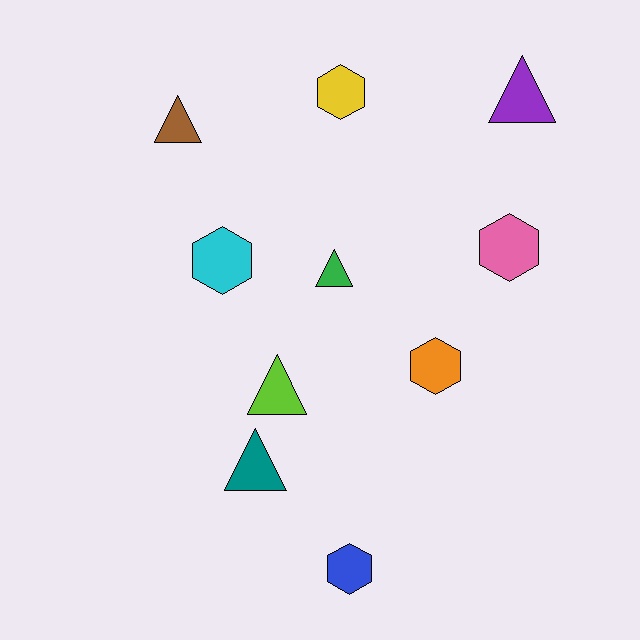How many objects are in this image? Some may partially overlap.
There are 10 objects.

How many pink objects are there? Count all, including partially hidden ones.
There is 1 pink object.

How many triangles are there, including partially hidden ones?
There are 5 triangles.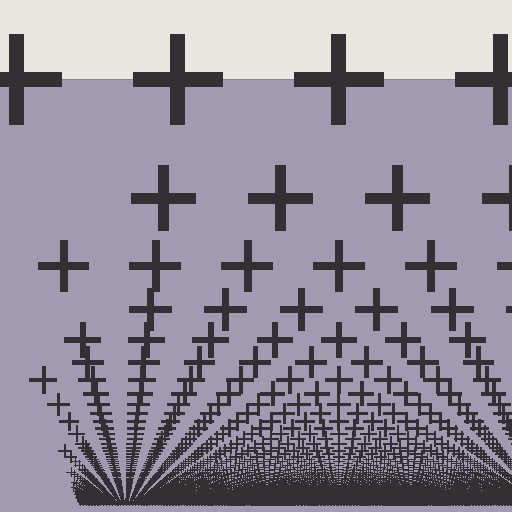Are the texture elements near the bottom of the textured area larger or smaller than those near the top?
Smaller. The gradient is inverted — elements near the bottom are smaller and denser.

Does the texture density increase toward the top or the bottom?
Density increases toward the bottom.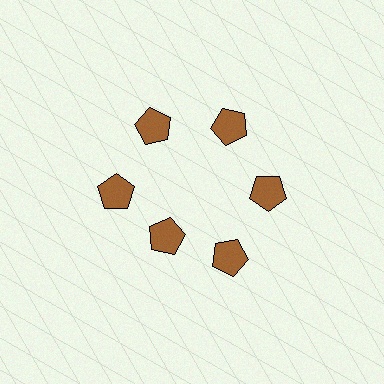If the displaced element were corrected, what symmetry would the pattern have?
It would have 6-fold rotational symmetry — the pattern would map onto itself every 60 degrees.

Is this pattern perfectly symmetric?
No. The 6 brown pentagons are arranged in a ring, but one element near the 7 o'clock position is pulled inward toward the center, breaking the 6-fold rotational symmetry.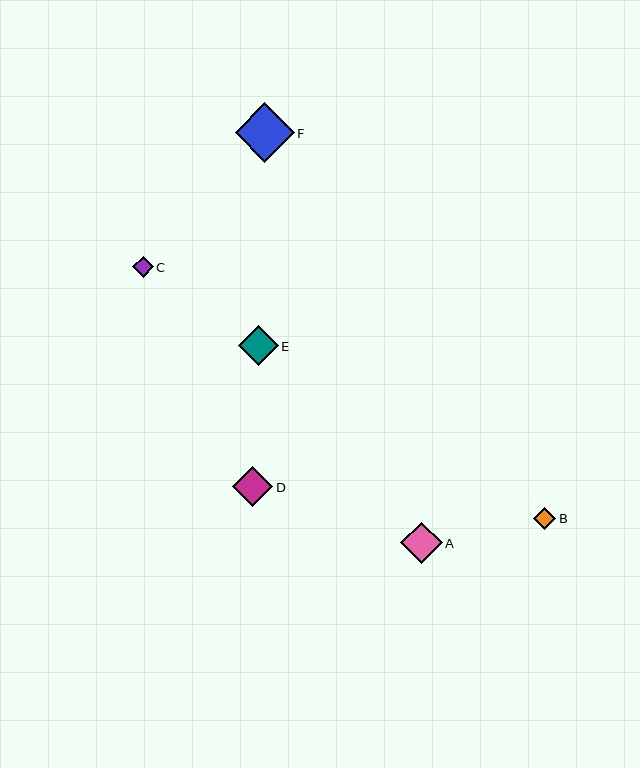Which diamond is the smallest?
Diamond C is the smallest with a size of approximately 21 pixels.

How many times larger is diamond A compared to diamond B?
Diamond A is approximately 1.9 times the size of diamond B.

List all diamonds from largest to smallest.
From largest to smallest: F, A, D, E, B, C.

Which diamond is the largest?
Diamond F is the largest with a size of approximately 59 pixels.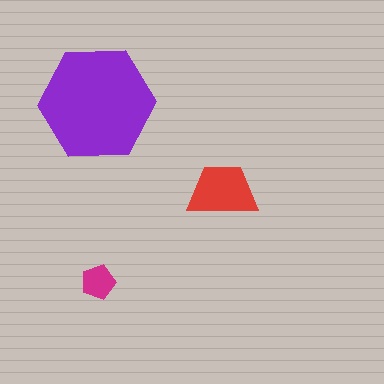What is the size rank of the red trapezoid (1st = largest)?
2nd.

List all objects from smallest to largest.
The magenta pentagon, the red trapezoid, the purple hexagon.